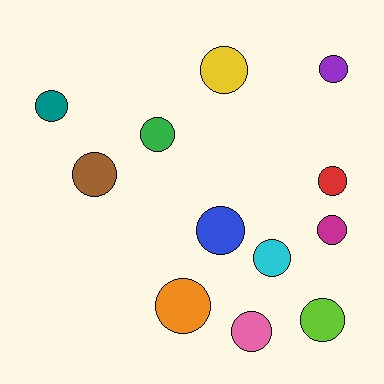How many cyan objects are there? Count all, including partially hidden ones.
There is 1 cyan object.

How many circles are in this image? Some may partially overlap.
There are 12 circles.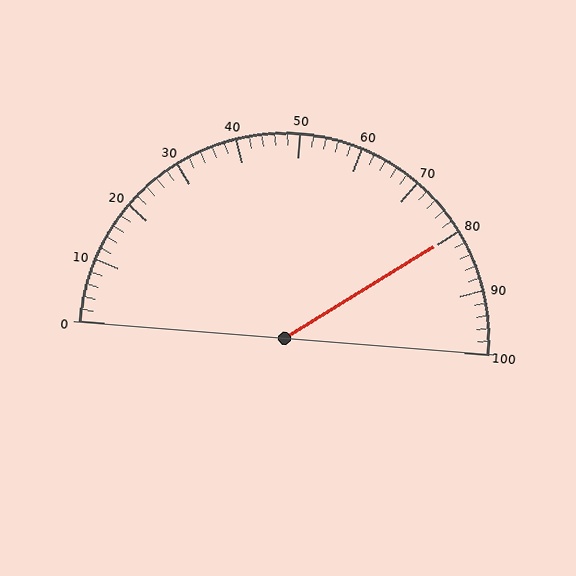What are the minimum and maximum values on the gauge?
The gauge ranges from 0 to 100.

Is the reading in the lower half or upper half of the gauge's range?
The reading is in the upper half of the range (0 to 100).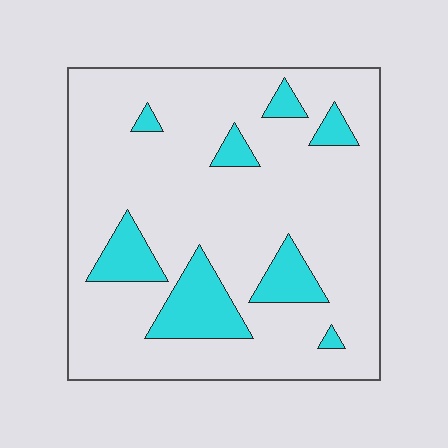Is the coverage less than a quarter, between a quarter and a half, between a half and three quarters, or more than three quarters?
Less than a quarter.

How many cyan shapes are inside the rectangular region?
8.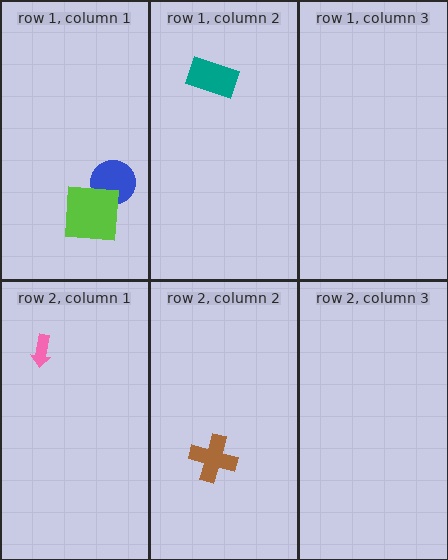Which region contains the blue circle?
The row 1, column 1 region.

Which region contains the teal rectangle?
The row 1, column 2 region.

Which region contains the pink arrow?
The row 2, column 1 region.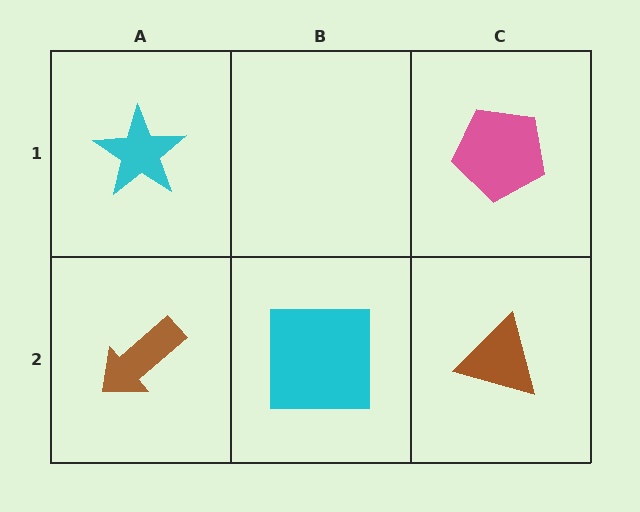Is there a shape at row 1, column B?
No, that cell is empty.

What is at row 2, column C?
A brown triangle.